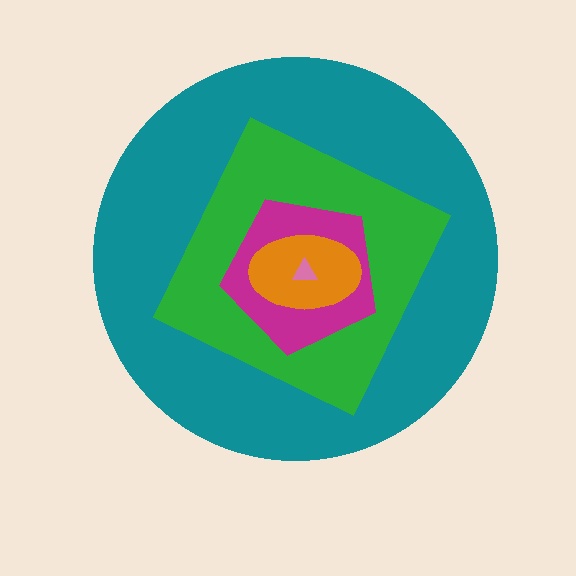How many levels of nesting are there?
5.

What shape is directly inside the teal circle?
The green square.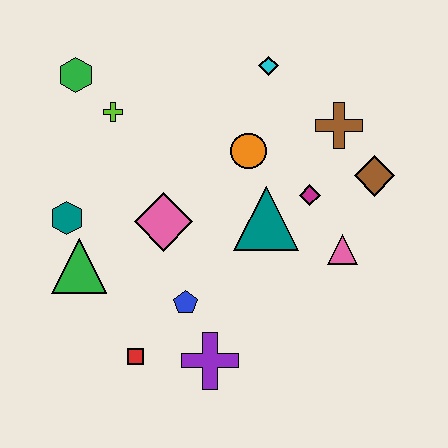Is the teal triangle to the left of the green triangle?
No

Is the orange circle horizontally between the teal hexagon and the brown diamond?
Yes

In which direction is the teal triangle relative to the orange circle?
The teal triangle is below the orange circle.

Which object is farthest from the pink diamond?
The brown diamond is farthest from the pink diamond.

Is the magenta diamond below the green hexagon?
Yes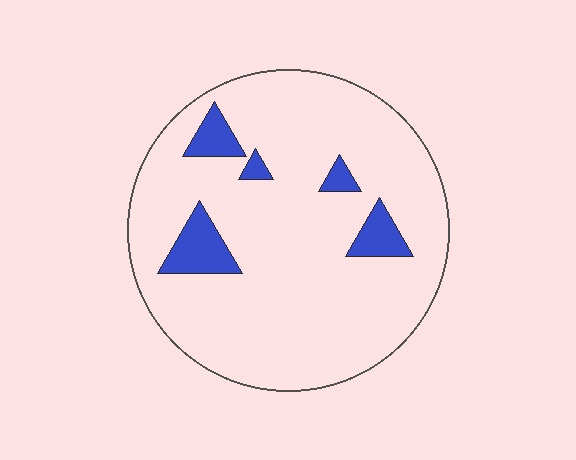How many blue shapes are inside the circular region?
5.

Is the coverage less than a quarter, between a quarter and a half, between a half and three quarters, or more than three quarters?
Less than a quarter.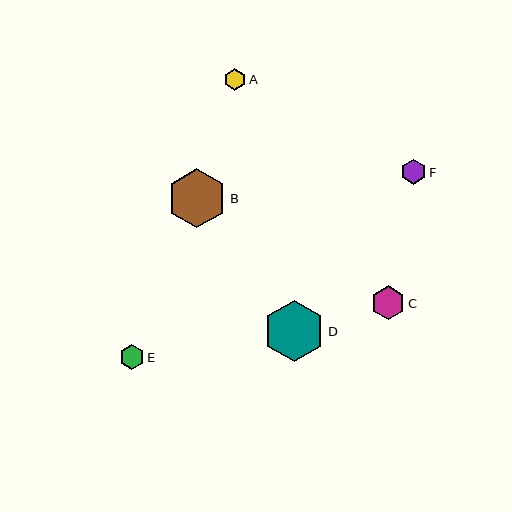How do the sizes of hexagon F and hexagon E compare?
Hexagon F and hexagon E are approximately the same size.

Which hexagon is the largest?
Hexagon D is the largest with a size of approximately 62 pixels.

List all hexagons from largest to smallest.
From largest to smallest: D, B, C, F, E, A.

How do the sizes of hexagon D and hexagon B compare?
Hexagon D and hexagon B are approximately the same size.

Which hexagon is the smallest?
Hexagon A is the smallest with a size of approximately 21 pixels.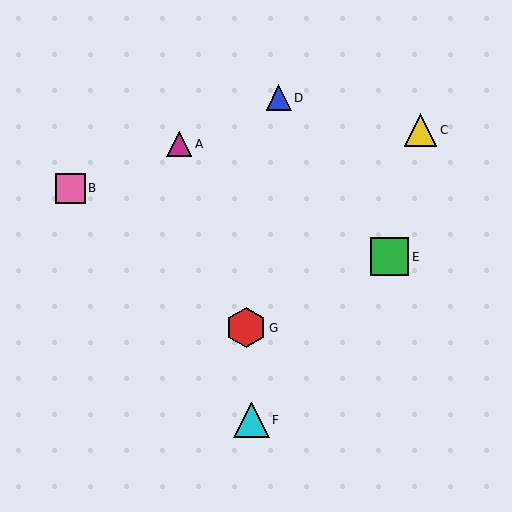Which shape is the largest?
The red hexagon (labeled G) is the largest.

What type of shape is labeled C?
Shape C is a yellow triangle.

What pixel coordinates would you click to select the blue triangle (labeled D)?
Click at (279, 98) to select the blue triangle D.